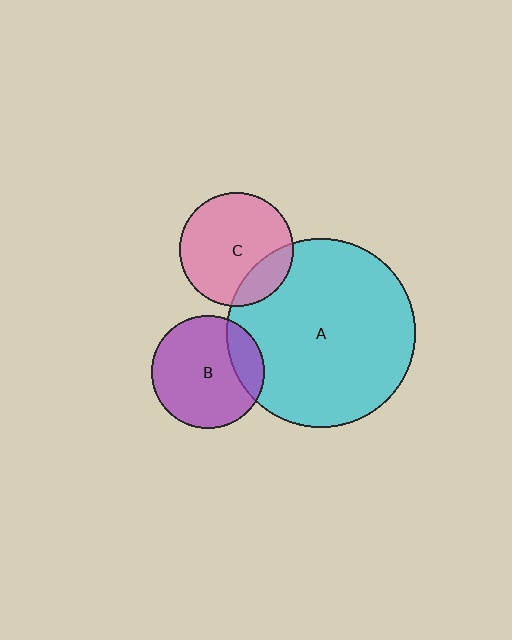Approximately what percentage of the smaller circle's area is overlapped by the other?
Approximately 20%.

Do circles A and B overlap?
Yes.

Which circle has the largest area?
Circle A (cyan).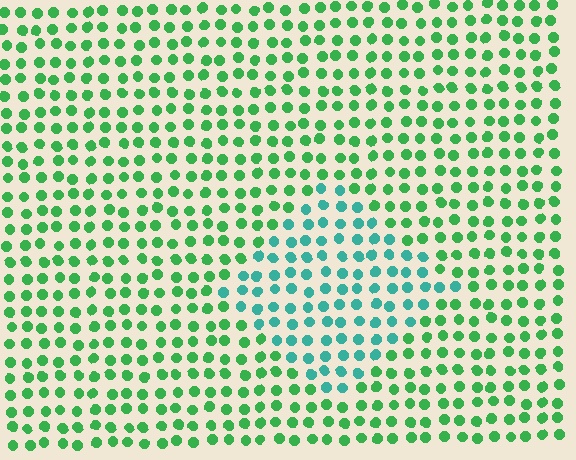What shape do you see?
I see a diamond.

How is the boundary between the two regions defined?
The boundary is defined purely by a slight shift in hue (about 40 degrees). Spacing, size, and orientation are identical on both sides.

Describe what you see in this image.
The image is filled with small green elements in a uniform arrangement. A diamond-shaped region is visible where the elements are tinted to a slightly different hue, forming a subtle color boundary.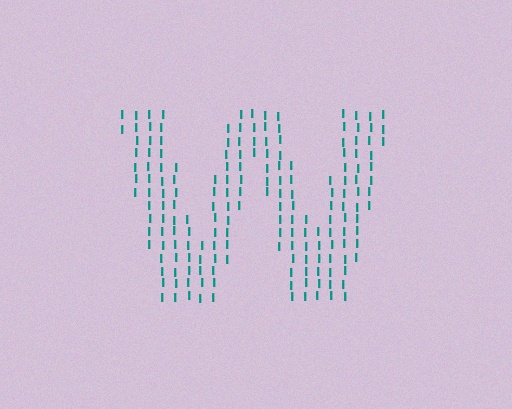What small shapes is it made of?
It is made of small letter I's.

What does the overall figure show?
The overall figure shows the letter W.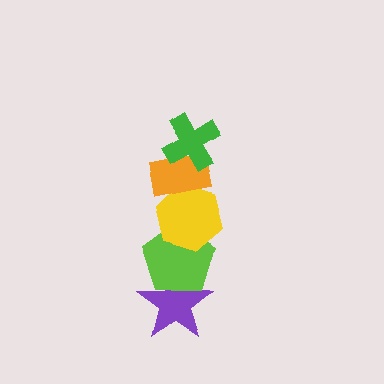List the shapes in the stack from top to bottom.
From top to bottom: the green cross, the orange rectangle, the yellow hexagon, the lime pentagon, the purple star.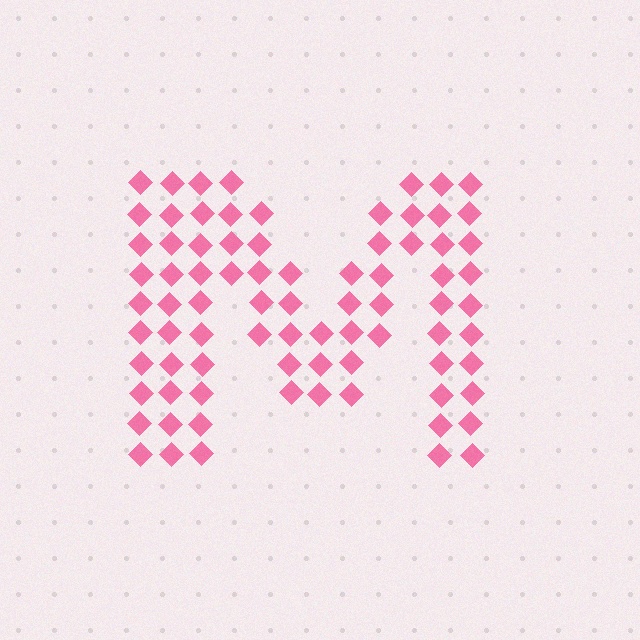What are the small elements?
The small elements are diamonds.